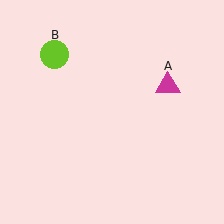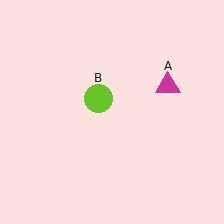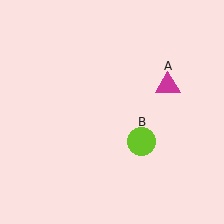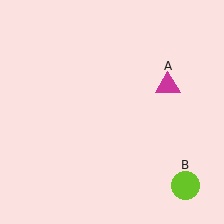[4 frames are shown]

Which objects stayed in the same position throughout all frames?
Magenta triangle (object A) remained stationary.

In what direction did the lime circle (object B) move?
The lime circle (object B) moved down and to the right.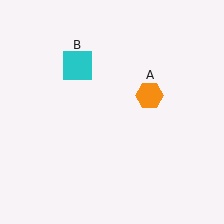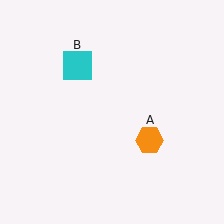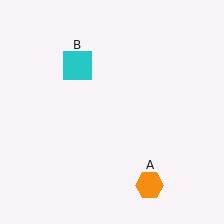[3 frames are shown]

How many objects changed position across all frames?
1 object changed position: orange hexagon (object A).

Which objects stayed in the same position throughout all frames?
Cyan square (object B) remained stationary.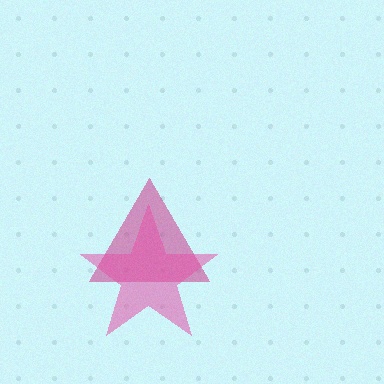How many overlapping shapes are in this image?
There are 2 overlapping shapes in the image.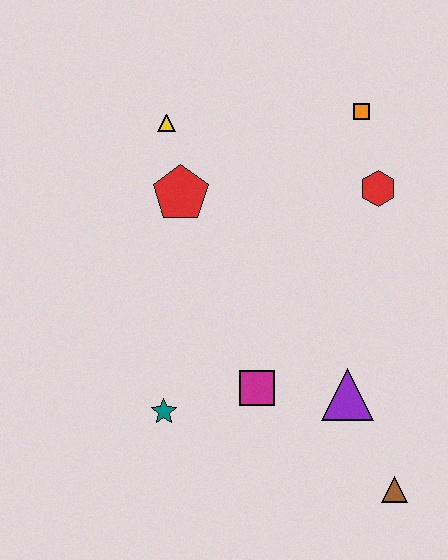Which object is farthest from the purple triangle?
The yellow triangle is farthest from the purple triangle.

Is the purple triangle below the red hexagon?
Yes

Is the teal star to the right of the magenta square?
No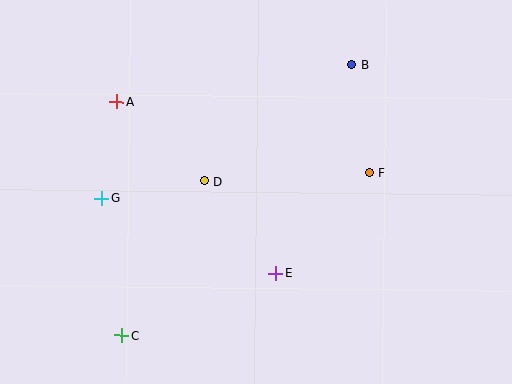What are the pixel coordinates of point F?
Point F is at (369, 173).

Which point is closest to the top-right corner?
Point B is closest to the top-right corner.